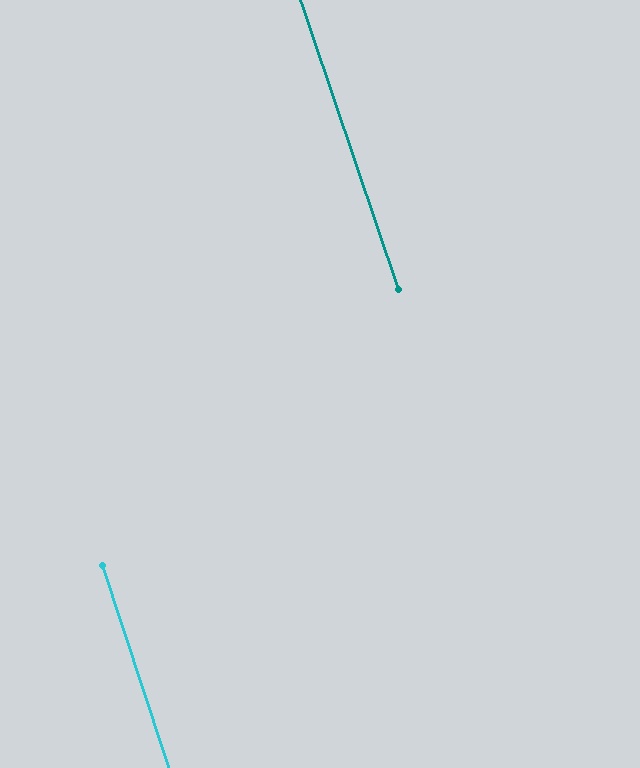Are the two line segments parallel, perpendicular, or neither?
Parallel — their directions differ by only 0.5°.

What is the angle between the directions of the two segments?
Approximately 0 degrees.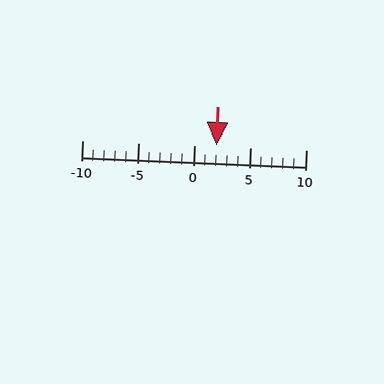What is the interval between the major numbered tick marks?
The major tick marks are spaced 5 units apart.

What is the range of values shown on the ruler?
The ruler shows values from -10 to 10.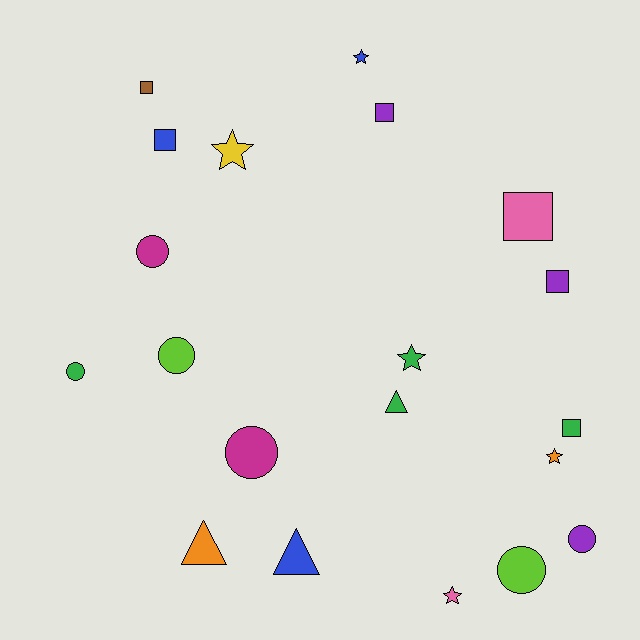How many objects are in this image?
There are 20 objects.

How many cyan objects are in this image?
There are no cyan objects.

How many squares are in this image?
There are 6 squares.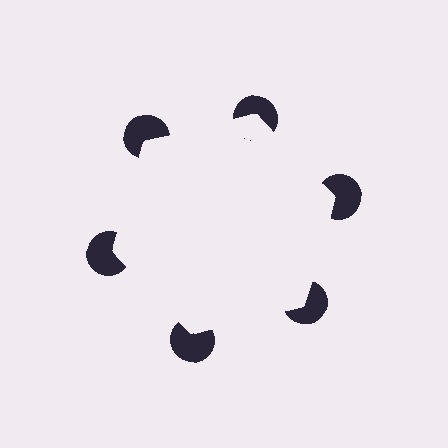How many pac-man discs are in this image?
There are 6 — one at each vertex of the illusory hexagon.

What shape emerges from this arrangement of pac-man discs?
An illusory hexagon — its edges are inferred from the aligned wedge cuts in the pac-man discs, not physically drawn.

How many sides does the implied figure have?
6 sides.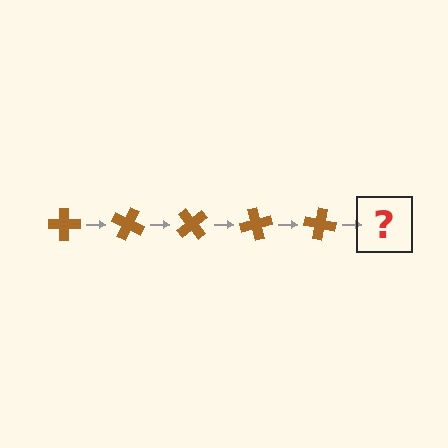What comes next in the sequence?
The next element should be a brown cross rotated 125 degrees.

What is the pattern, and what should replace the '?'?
The pattern is that the cross rotates 25 degrees each step. The '?' should be a brown cross rotated 125 degrees.